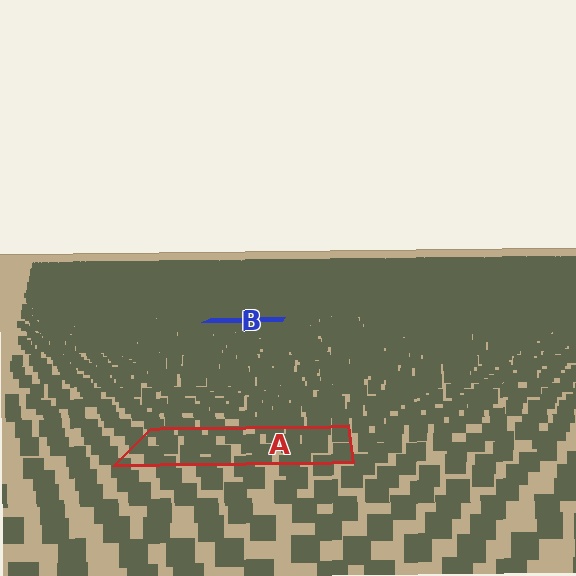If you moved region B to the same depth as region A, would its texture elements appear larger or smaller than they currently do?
They would appear larger. At a closer depth, the same texture elements are projected at a bigger on-screen size.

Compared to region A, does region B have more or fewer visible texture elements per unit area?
Region B has more texture elements per unit area — they are packed more densely because it is farther away.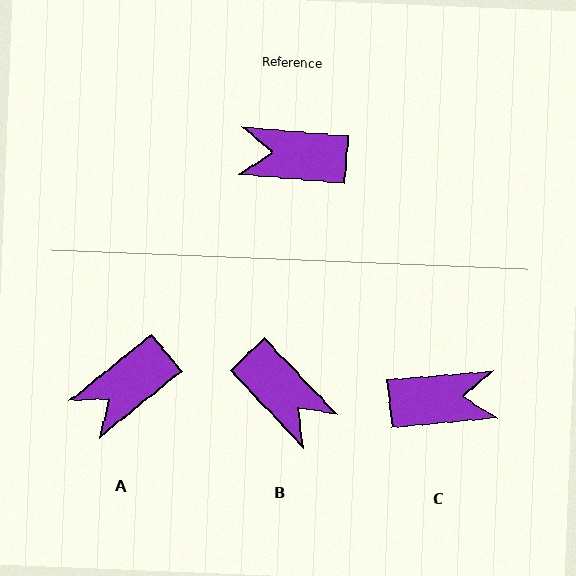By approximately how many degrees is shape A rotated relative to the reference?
Approximately 44 degrees counter-clockwise.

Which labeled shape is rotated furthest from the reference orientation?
C, about 170 degrees away.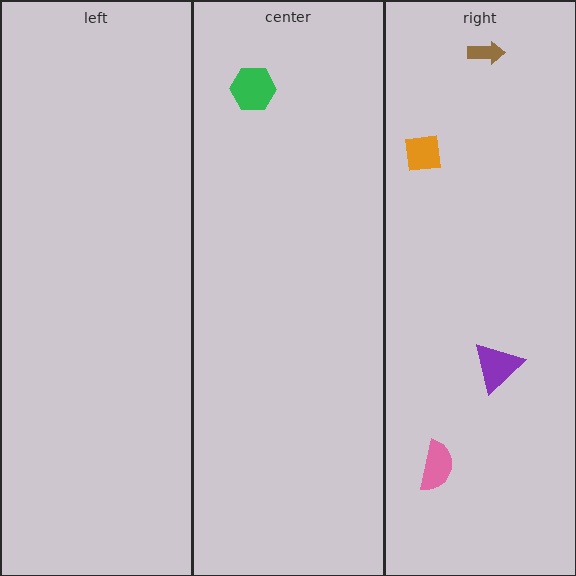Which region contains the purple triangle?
The right region.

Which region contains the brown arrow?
The right region.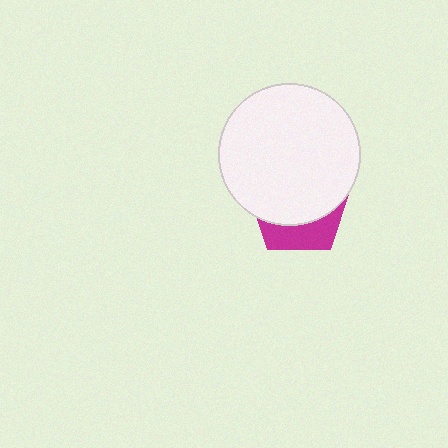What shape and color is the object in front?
The object in front is a white circle.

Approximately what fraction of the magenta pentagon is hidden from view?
Roughly 69% of the magenta pentagon is hidden behind the white circle.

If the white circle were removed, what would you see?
You would see the complete magenta pentagon.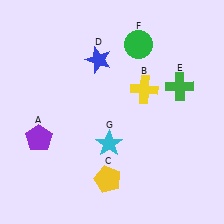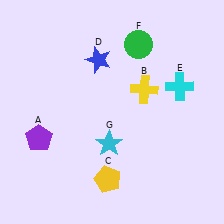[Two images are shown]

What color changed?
The cross (E) changed from green in Image 1 to cyan in Image 2.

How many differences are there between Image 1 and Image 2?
There is 1 difference between the two images.